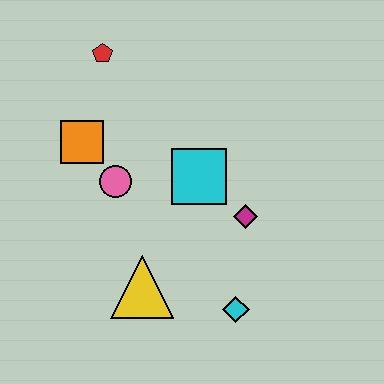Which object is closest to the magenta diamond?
The cyan square is closest to the magenta diamond.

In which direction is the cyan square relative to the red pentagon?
The cyan square is below the red pentagon.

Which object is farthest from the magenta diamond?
The red pentagon is farthest from the magenta diamond.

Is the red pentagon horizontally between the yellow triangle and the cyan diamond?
No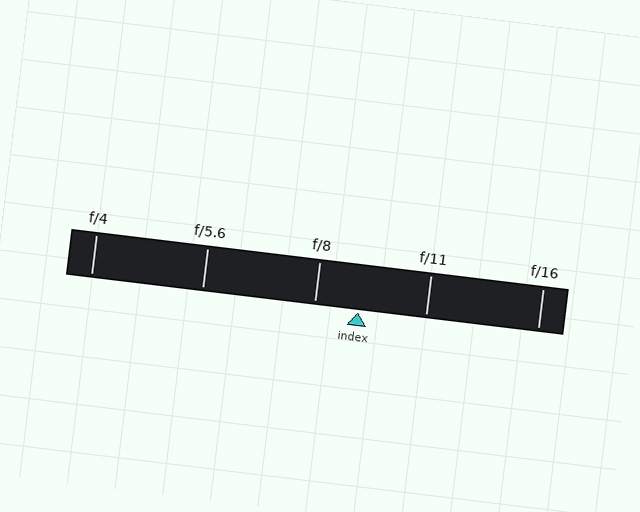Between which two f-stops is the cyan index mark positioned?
The index mark is between f/8 and f/11.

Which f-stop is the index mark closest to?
The index mark is closest to f/8.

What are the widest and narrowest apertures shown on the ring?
The widest aperture shown is f/4 and the narrowest is f/16.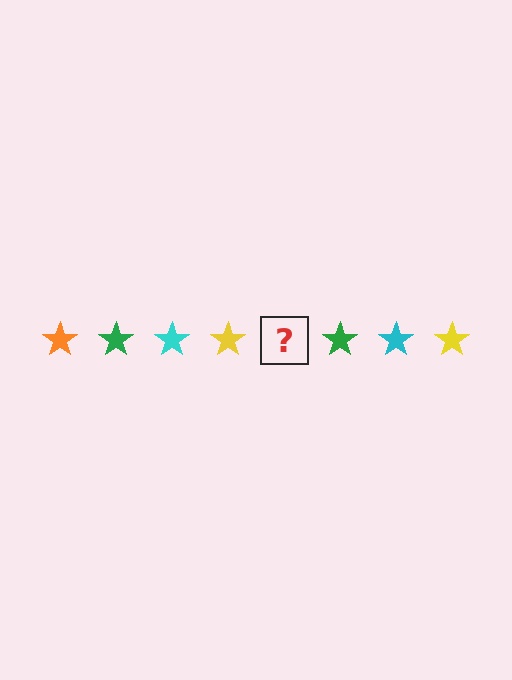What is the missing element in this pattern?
The missing element is an orange star.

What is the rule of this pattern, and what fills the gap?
The rule is that the pattern cycles through orange, green, cyan, yellow stars. The gap should be filled with an orange star.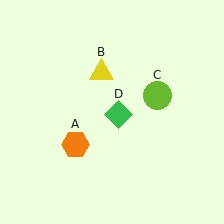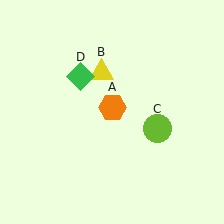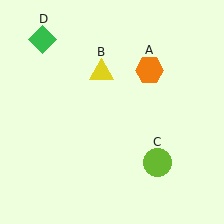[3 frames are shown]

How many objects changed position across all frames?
3 objects changed position: orange hexagon (object A), lime circle (object C), green diamond (object D).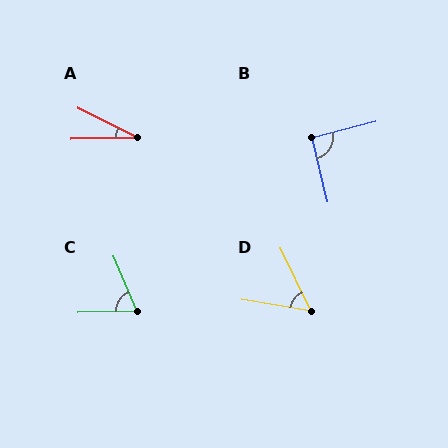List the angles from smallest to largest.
A (27°), D (54°), C (68°), B (91°).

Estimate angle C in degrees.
Approximately 68 degrees.